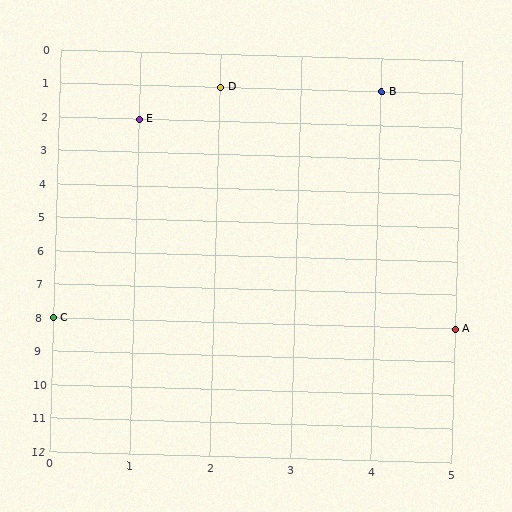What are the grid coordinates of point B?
Point B is at grid coordinates (4, 1).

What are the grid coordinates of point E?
Point E is at grid coordinates (1, 2).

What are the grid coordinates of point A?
Point A is at grid coordinates (5, 8).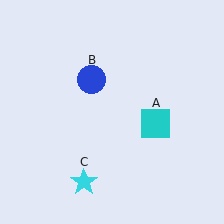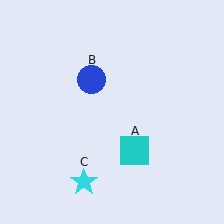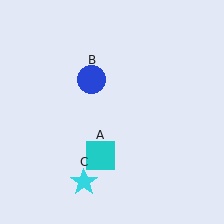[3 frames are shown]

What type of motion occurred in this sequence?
The cyan square (object A) rotated clockwise around the center of the scene.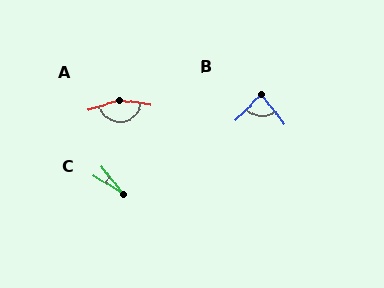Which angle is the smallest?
C, at approximately 19 degrees.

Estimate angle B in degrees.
Approximately 82 degrees.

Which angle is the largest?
A, at approximately 155 degrees.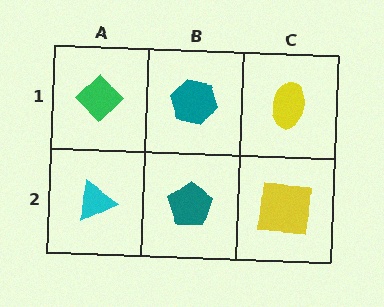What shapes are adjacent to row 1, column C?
A yellow square (row 2, column C), a teal hexagon (row 1, column B).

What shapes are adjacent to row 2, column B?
A teal hexagon (row 1, column B), a cyan triangle (row 2, column A), a yellow square (row 2, column C).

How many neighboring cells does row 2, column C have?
2.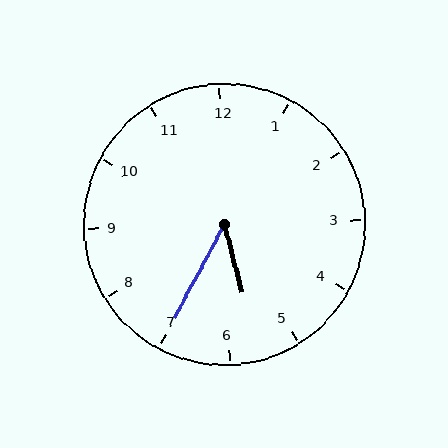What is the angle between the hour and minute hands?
Approximately 42 degrees.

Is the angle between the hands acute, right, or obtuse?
It is acute.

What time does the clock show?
5:35.